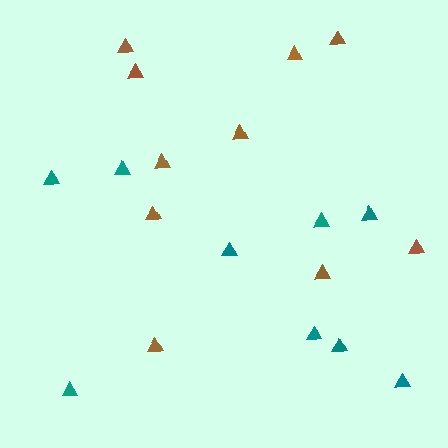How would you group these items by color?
There are 2 groups: one group of teal triangles (9) and one group of brown triangles (10).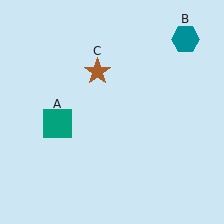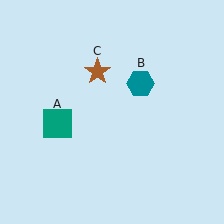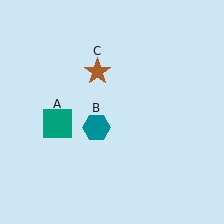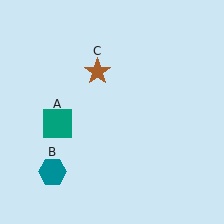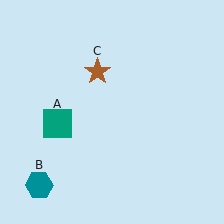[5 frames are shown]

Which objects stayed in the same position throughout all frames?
Teal square (object A) and brown star (object C) remained stationary.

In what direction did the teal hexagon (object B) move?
The teal hexagon (object B) moved down and to the left.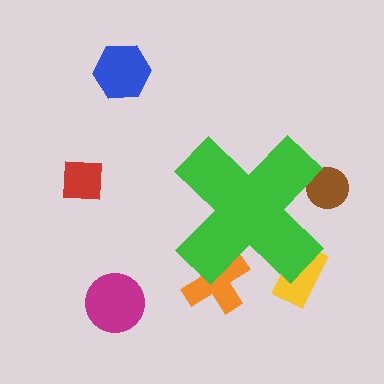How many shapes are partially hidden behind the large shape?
3 shapes are partially hidden.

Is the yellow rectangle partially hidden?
Yes, the yellow rectangle is partially hidden behind the green cross.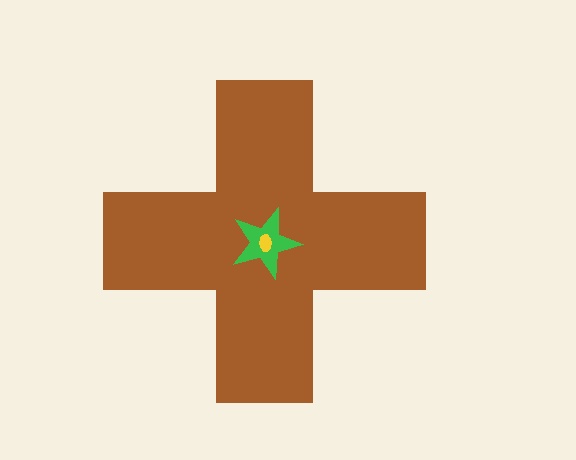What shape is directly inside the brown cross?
The green star.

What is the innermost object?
The yellow ellipse.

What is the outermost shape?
The brown cross.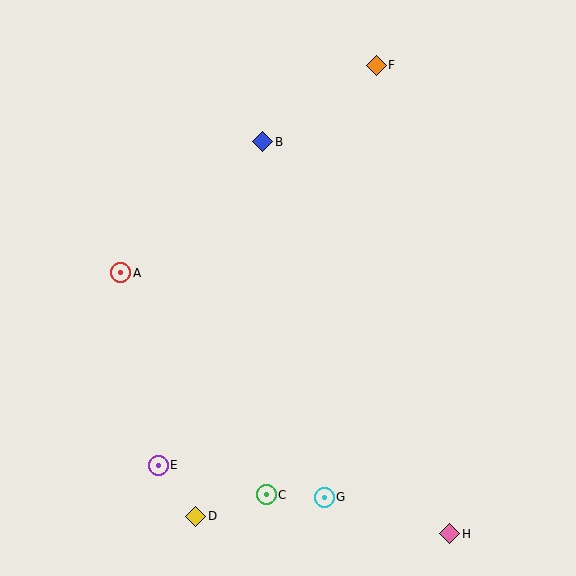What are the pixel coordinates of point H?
Point H is at (450, 534).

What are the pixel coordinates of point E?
Point E is at (158, 465).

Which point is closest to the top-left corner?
Point B is closest to the top-left corner.